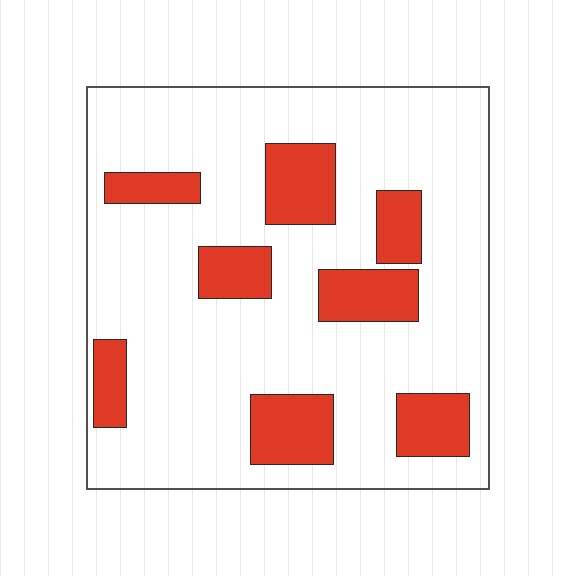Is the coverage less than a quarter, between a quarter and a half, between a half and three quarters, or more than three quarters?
Less than a quarter.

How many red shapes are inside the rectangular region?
8.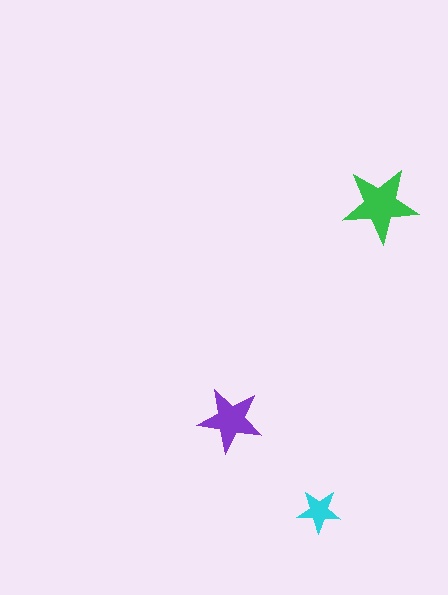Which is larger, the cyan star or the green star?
The green one.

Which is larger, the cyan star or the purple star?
The purple one.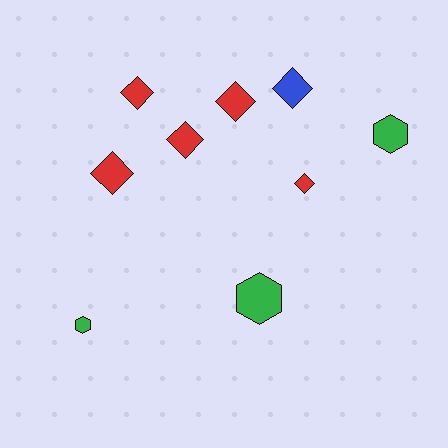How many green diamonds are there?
There are no green diamonds.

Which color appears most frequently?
Red, with 5 objects.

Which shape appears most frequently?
Diamond, with 6 objects.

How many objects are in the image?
There are 9 objects.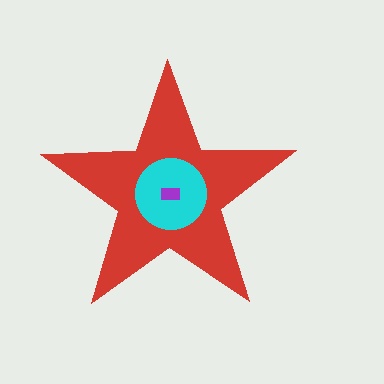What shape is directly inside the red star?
The cyan circle.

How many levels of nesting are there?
3.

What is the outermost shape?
The red star.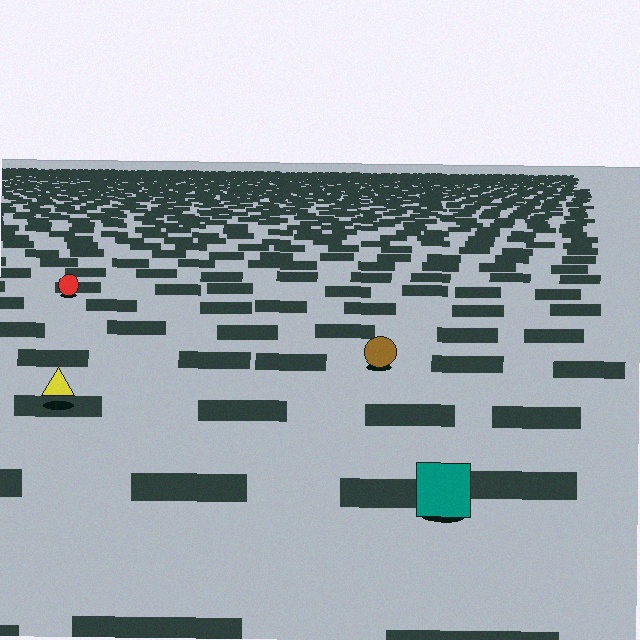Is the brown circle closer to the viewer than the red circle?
Yes. The brown circle is closer — you can tell from the texture gradient: the ground texture is coarser near it.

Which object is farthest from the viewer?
The red circle is farthest from the viewer. It appears smaller and the ground texture around it is denser.